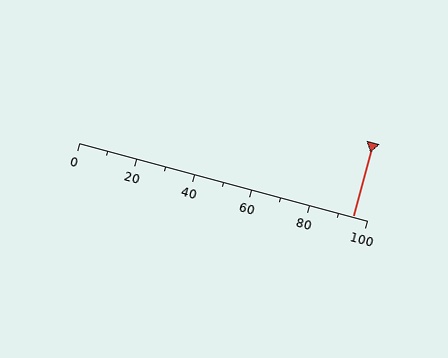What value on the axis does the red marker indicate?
The marker indicates approximately 95.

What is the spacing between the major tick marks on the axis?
The major ticks are spaced 20 apart.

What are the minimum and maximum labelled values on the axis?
The axis runs from 0 to 100.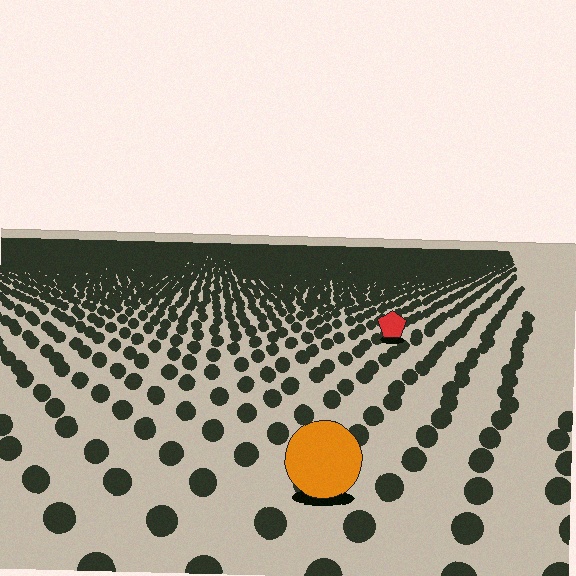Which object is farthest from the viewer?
The red pentagon is farthest from the viewer. It appears smaller and the ground texture around it is denser.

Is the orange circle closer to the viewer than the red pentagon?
Yes. The orange circle is closer — you can tell from the texture gradient: the ground texture is coarser near it.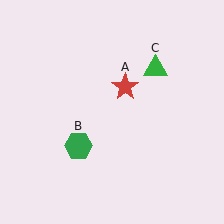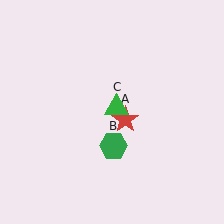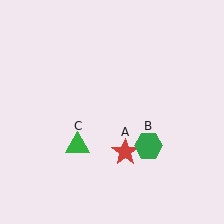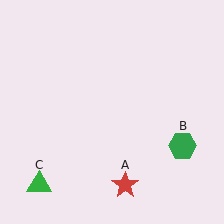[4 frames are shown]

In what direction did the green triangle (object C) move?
The green triangle (object C) moved down and to the left.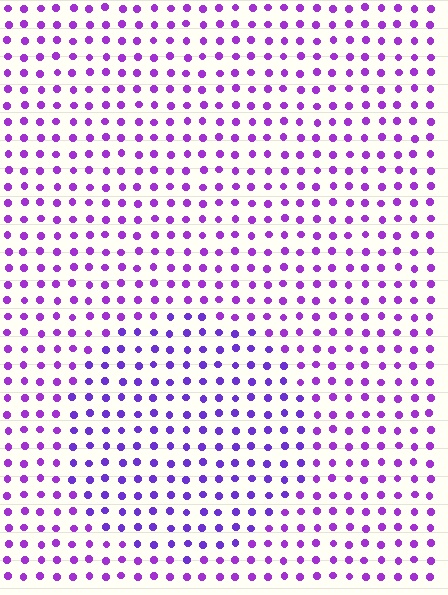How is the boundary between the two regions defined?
The boundary is defined purely by a slight shift in hue (about 20 degrees). Spacing, size, and orientation are identical on both sides.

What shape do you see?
I see a circle.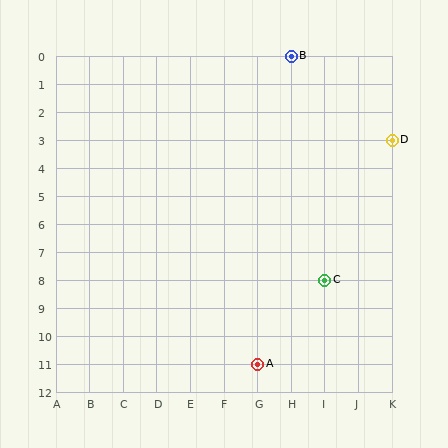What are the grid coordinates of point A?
Point A is at grid coordinates (G, 11).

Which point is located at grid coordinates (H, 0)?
Point B is at (H, 0).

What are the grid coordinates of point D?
Point D is at grid coordinates (K, 3).